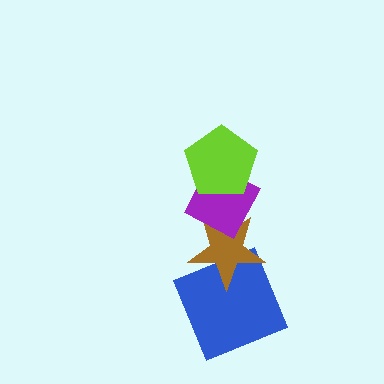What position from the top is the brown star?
The brown star is 3rd from the top.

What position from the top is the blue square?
The blue square is 4th from the top.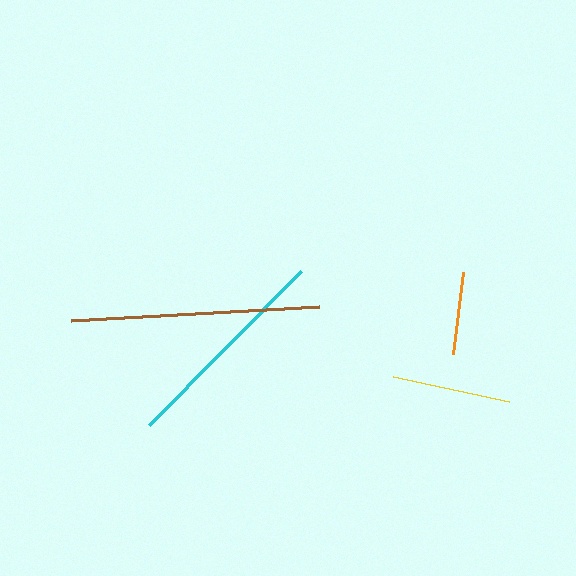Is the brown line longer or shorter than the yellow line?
The brown line is longer than the yellow line.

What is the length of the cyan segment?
The cyan segment is approximately 216 pixels long.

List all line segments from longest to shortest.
From longest to shortest: brown, cyan, yellow, orange.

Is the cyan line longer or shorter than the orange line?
The cyan line is longer than the orange line.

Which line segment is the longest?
The brown line is the longest at approximately 249 pixels.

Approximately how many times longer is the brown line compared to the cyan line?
The brown line is approximately 1.2 times the length of the cyan line.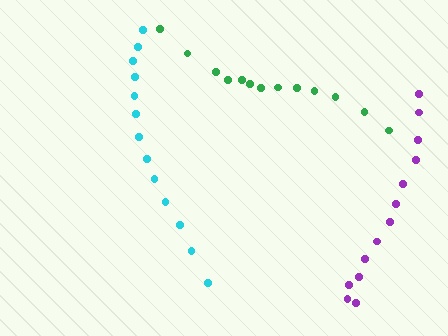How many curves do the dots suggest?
There are 3 distinct paths.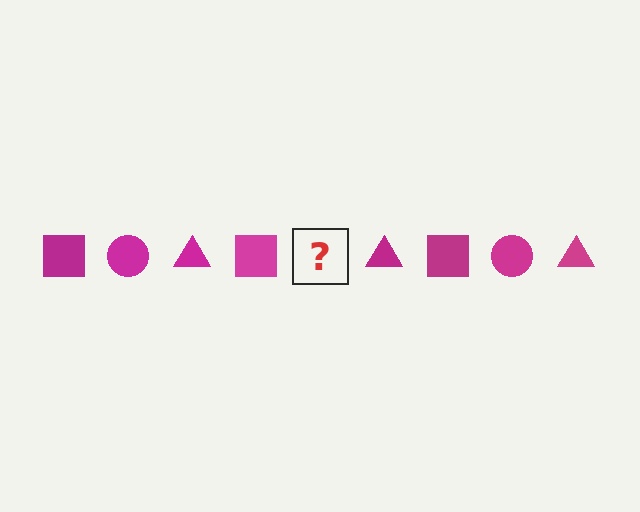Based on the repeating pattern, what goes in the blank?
The blank should be a magenta circle.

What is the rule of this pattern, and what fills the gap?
The rule is that the pattern cycles through square, circle, triangle shapes in magenta. The gap should be filled with a magenta circle.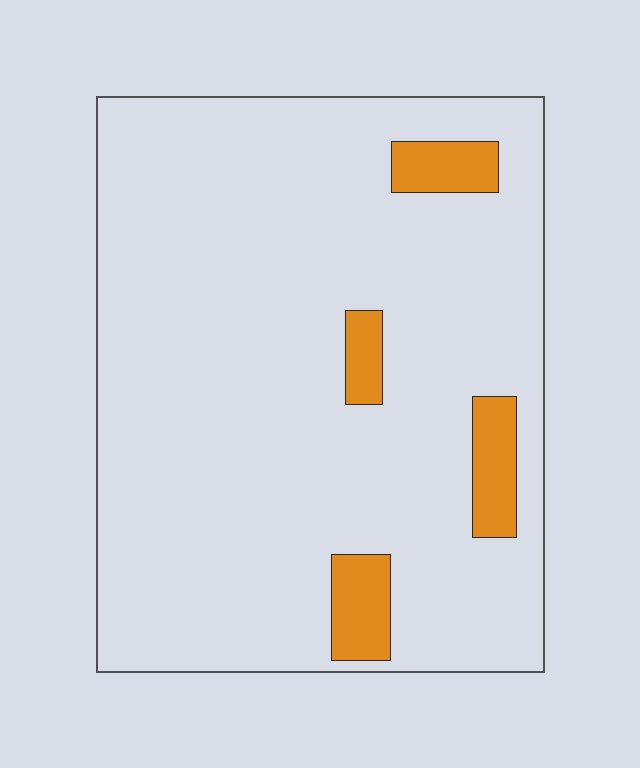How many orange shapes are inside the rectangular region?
4.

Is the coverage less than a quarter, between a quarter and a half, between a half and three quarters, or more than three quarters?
Less than a quarter.